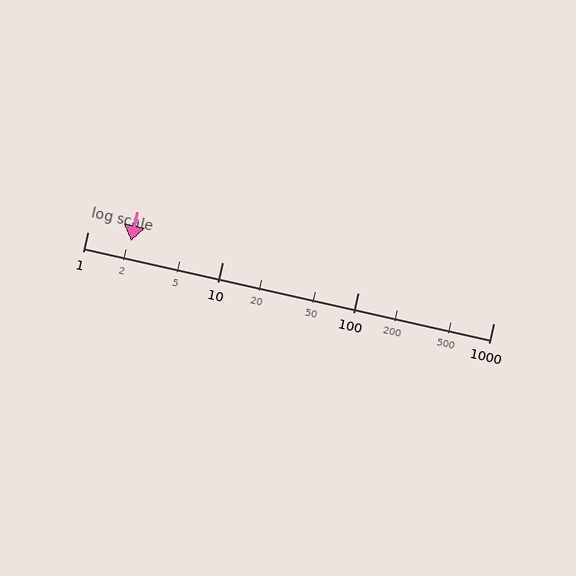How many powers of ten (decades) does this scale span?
The scale spans 3 decades, from 1 to 1000.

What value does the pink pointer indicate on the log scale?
The pointer indicates approximately 2.1.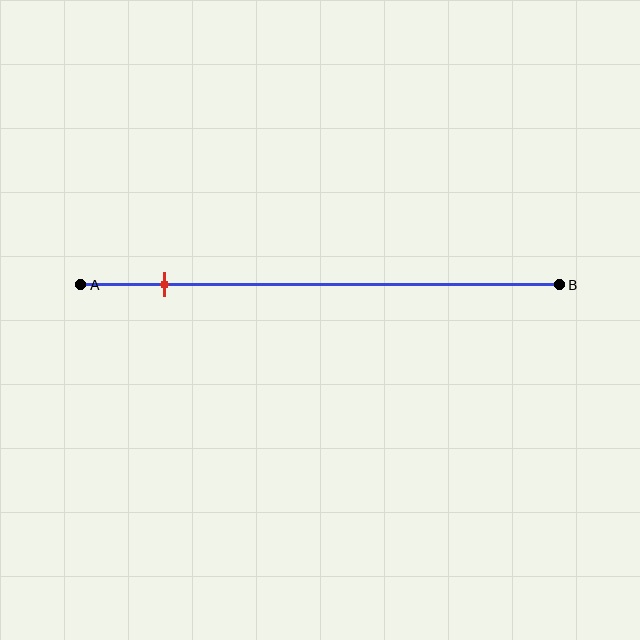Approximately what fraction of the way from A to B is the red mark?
The red mark is approximately 20% of the way from A to B.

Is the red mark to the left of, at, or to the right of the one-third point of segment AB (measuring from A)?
The red mark is to the left of the one-third point of segment AB.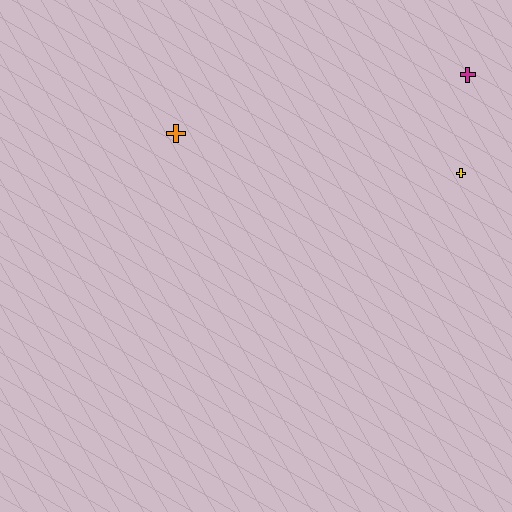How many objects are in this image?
There are 3 objects.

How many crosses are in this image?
There are 3 crosses.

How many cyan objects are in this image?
There are no cyan objects.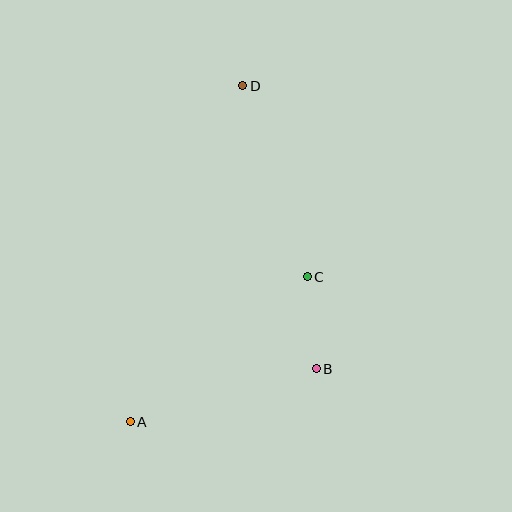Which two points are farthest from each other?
Points A and D are farthest from each other.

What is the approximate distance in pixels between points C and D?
The distance between C and D is approximately 201 pixels.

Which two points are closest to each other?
Points B and C are closest to each other.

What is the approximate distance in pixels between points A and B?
The distance between A and B is approximately 193 pixels.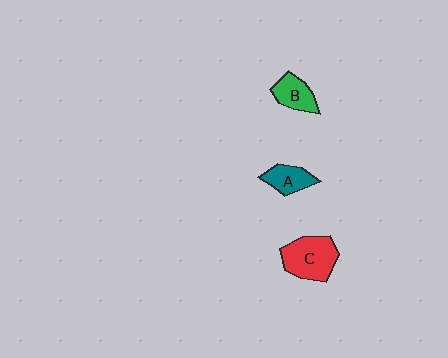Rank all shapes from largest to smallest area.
From largest to smallest: C (red), B (green), A (teal).